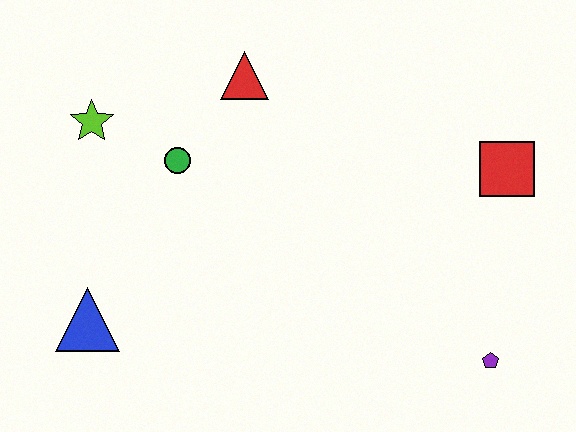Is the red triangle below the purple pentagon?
No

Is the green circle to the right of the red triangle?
No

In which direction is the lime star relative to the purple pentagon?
The lime star is to the left of the purple pentagon.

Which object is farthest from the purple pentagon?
The lime star is farthest from the purple pentagon.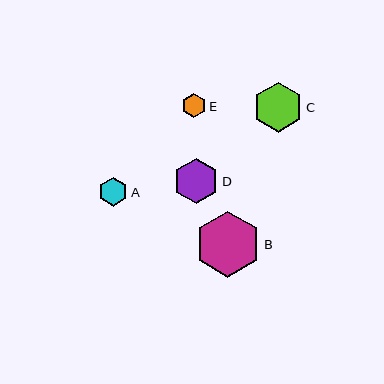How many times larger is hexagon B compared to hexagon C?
Hexagon B is approximately 1.3 times the size of hexagon C.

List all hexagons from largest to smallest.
From largest to smallest: B, C, D, A, E.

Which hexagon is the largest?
Hexagon B is the largest with a size of approximately 66 pixels.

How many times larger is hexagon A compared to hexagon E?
Hexagon A is approximately 1.2 times the size of hexagon E.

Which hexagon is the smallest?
Hexagon E is the smallest with a size of approximately 25 pixels.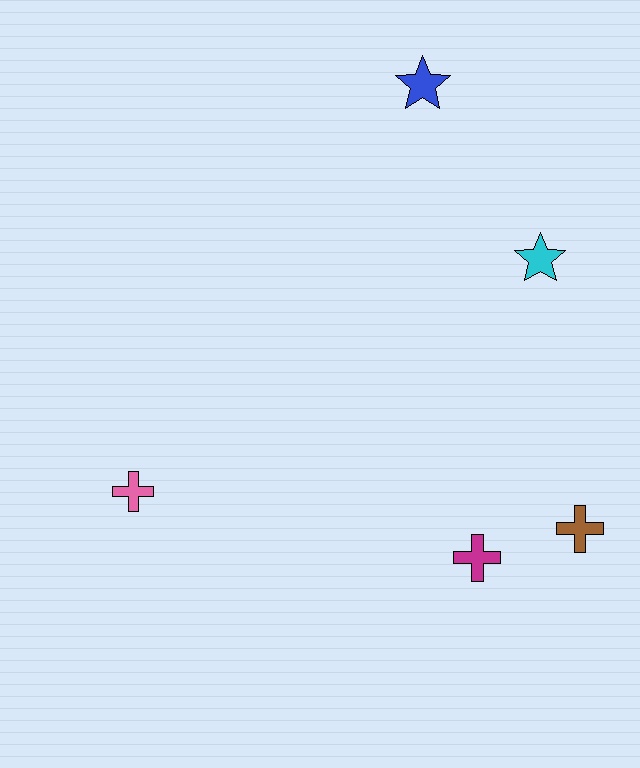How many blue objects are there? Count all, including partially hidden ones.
There is 1 blue object.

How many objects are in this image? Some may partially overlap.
There are 5 objects.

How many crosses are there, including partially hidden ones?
There are 3 crosses.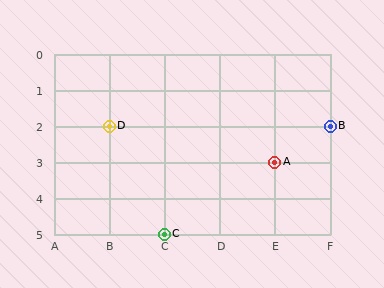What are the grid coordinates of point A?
Point A is at grid coordinates (E, 3).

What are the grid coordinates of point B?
Point B is at grid coordinates (F, 2).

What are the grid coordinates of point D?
Point D is at grid coordinates (B, 2).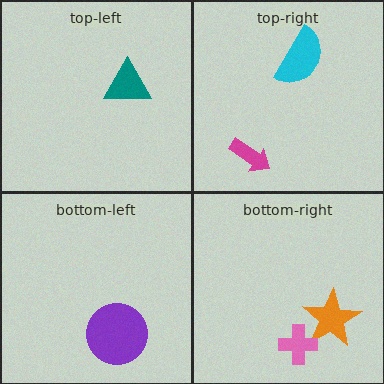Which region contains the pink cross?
The bottom-right region.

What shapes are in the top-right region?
The cyan semicircle, the magenta arrow.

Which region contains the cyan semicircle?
The top-right region.